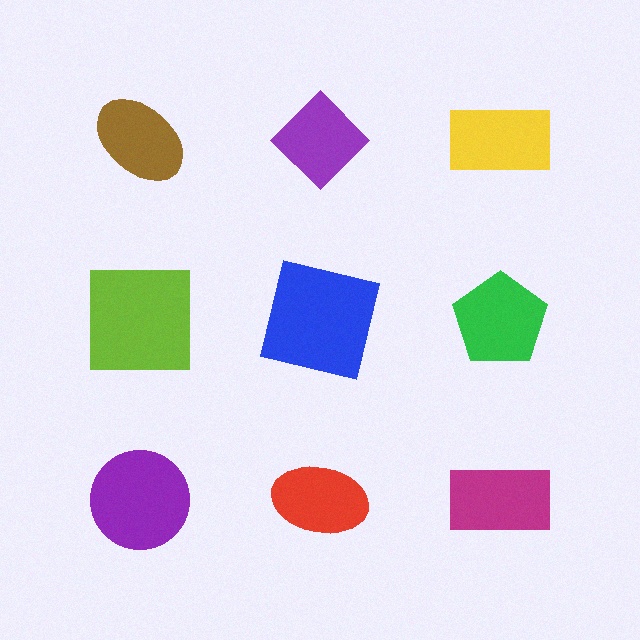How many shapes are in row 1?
3 shapes.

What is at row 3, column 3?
A magenta rectangle.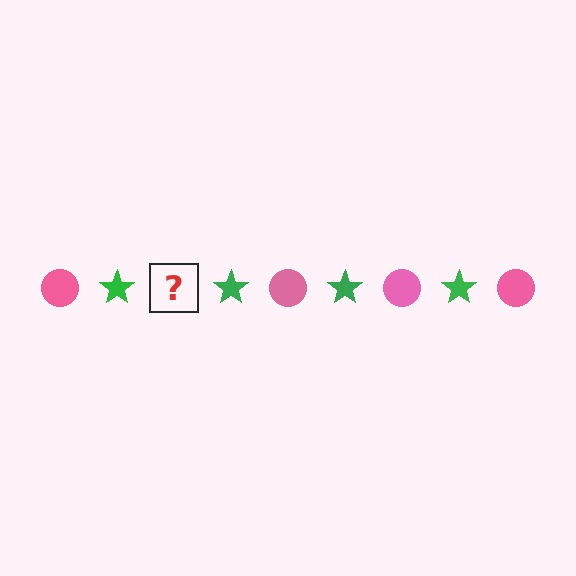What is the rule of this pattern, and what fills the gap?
The rule is that the pattern alternates between pink circle and green star. The gap should be filled with a pink circle.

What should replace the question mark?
The question mark should be replaced with a pink circle.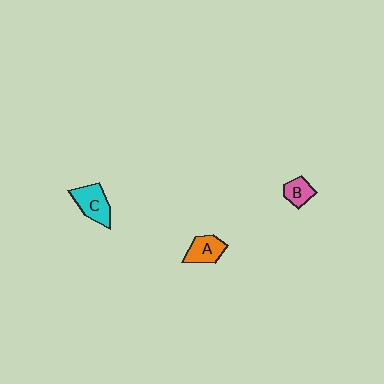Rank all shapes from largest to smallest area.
From largest to smallest: C (cyan), A (orange), B (pink).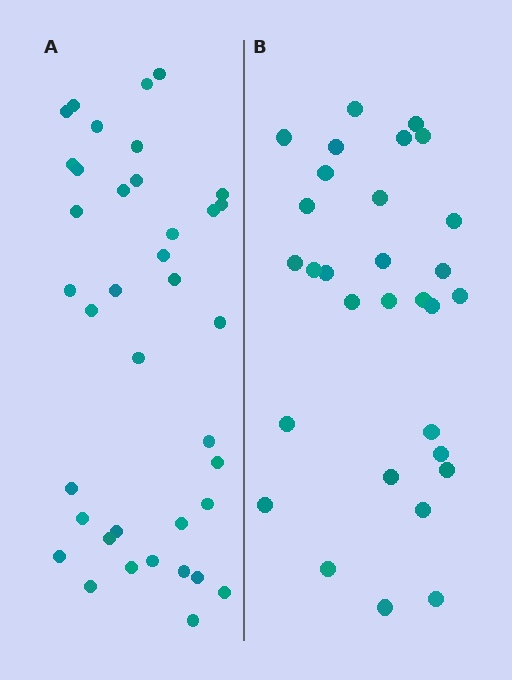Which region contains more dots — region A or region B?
Region A (the left region) has more dots.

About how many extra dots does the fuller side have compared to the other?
Region A has roughly 8 or so more dots than region B.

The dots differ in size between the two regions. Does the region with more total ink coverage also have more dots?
No. Region B has more total ink coverage because its dots are larger, but region A actually contains more individual dots. Total area can be misleading — the number of items is what matters here.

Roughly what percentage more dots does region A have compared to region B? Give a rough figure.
About 25% more.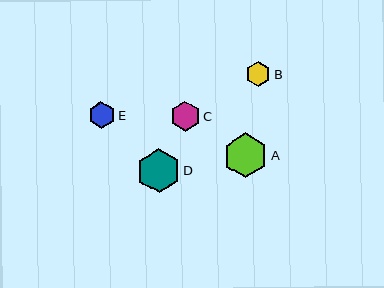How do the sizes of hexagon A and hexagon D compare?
Hexagon A and hexagon D are approximately the same size.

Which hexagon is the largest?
Hexagon A is the largest with a size of approximately 44 pixels.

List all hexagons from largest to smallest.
From largest to smallest: A, D, C, E, B.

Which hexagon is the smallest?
Hexagon B is the smallest with a size of approximately 25 pixels.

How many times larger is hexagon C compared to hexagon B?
Hexagon C is approximately 1.2 times the size of hexagon B.